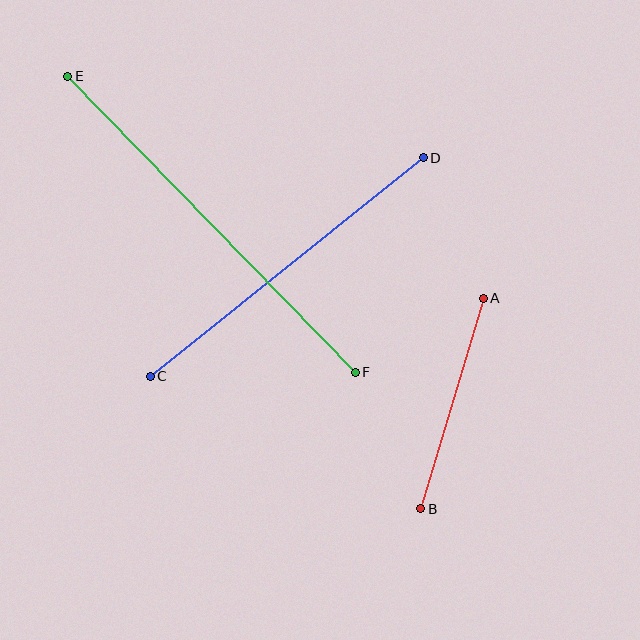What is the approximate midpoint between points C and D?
The midpoint is at approximately (287, 267) pixels.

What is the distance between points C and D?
The distance is approximately 350 pixels.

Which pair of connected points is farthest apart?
Points E and F are farthest apart.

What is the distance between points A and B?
The distance is approximately 219 pixels.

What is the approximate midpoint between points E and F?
The midpoint is at approximately (211, 224) pixels.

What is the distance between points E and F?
The distance is approximately 413 pixels.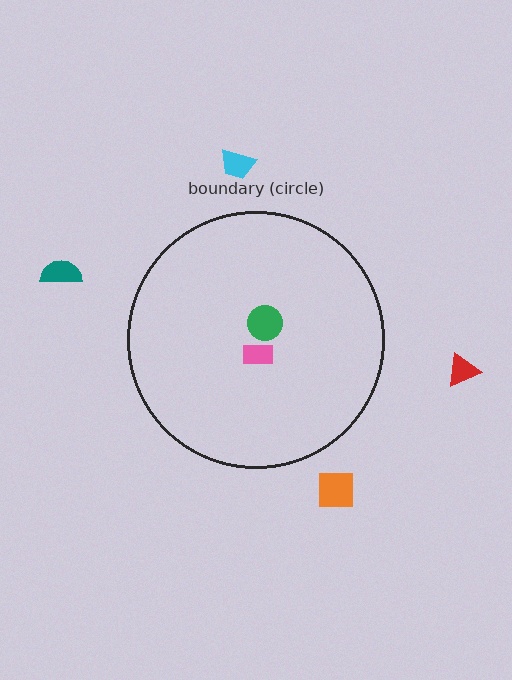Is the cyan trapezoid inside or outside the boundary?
Outside.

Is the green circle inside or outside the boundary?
Inside.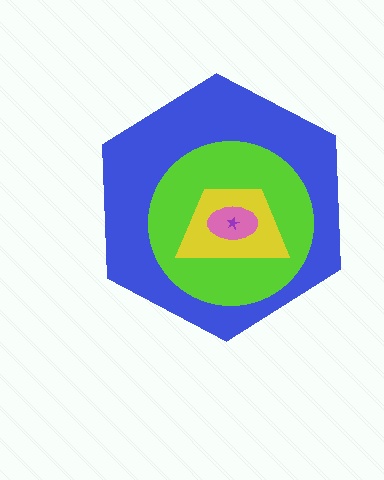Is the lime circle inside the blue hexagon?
Yes.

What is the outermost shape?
The blue hexagon.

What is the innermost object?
The purple star.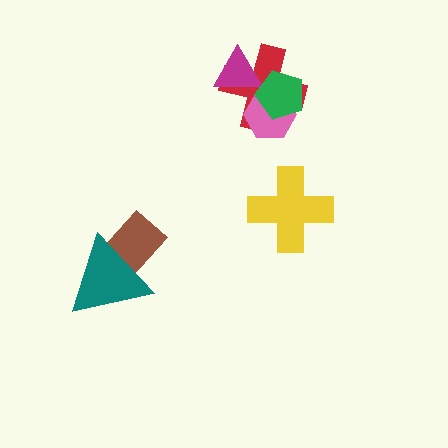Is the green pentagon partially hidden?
No, no other shape covers it.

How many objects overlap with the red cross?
3 objects overlap with the red cross.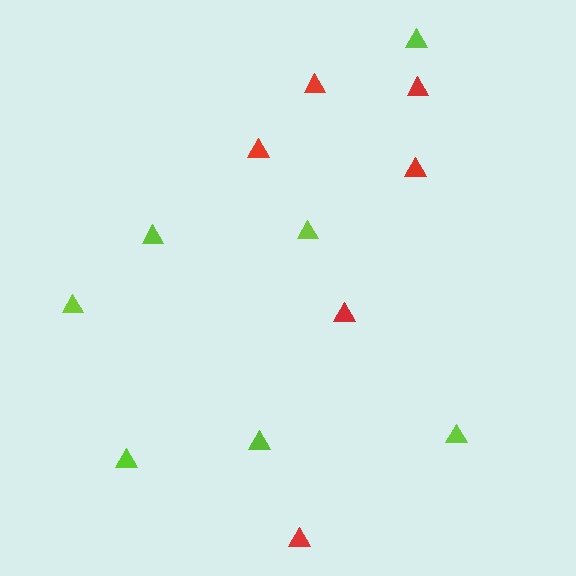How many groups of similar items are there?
There are 2 groups: one group of lime triangles (7) and one group of red triangles (6).